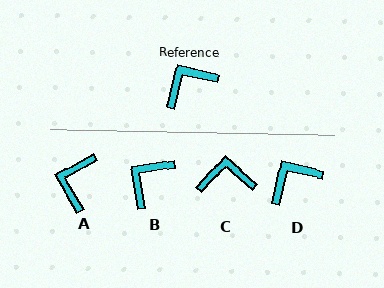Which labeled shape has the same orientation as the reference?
D.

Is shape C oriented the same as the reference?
No, it is off by about 29 degrees.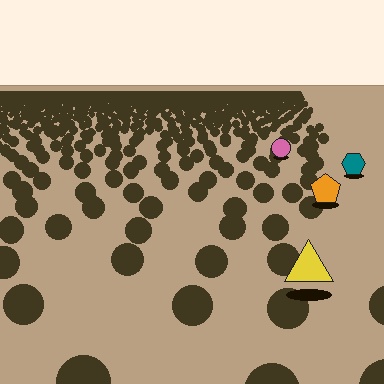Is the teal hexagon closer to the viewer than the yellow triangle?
No. The yellow triangle is closer — you can tell from the texture gradient: the ground texture is coarser near it.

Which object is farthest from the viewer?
The pink circle is farthest from the viewer. It appears smaller and the ground texture around it is denser.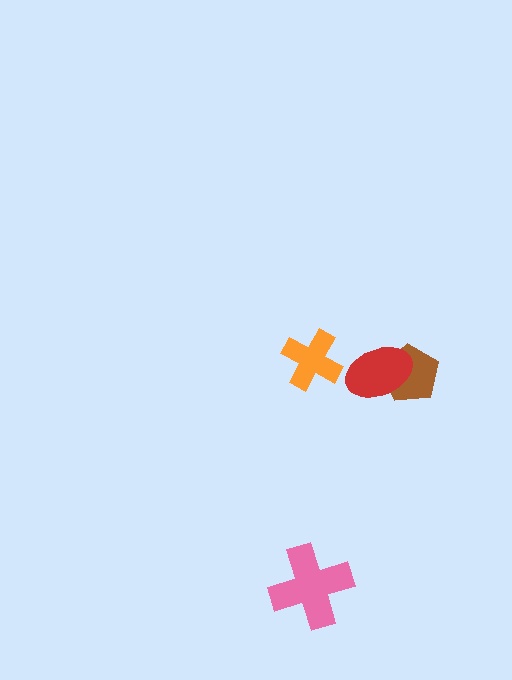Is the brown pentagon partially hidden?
Yes, it is partially covered by another shape.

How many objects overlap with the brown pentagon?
1 object overlaps with the brown pentagon.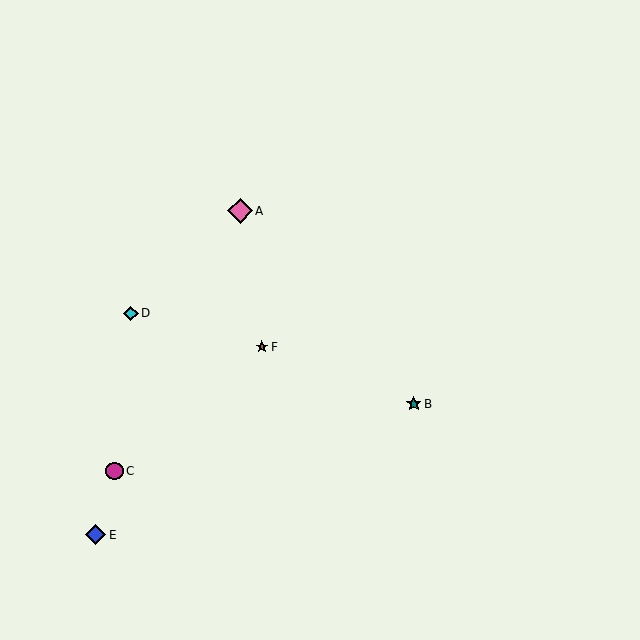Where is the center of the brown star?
The center of the brown star is at (262, 347).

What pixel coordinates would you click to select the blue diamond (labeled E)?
Click at (96, 535) to select the blue diamond E.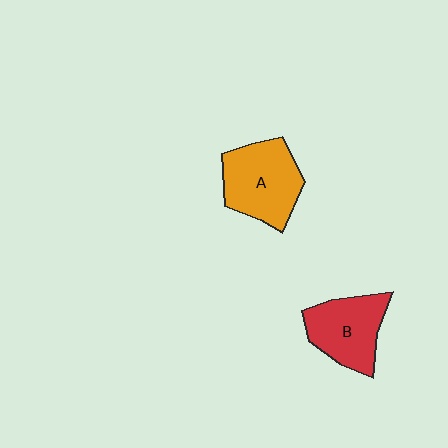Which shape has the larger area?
Shape A (orange).